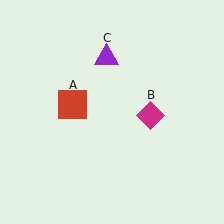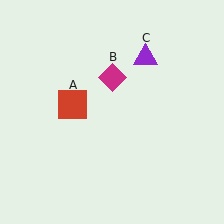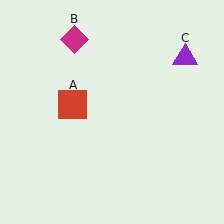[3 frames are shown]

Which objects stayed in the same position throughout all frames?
Red square (object A) remained stationary.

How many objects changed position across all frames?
2 objects changed position: magenta diamond (object B), purple triangle (object C).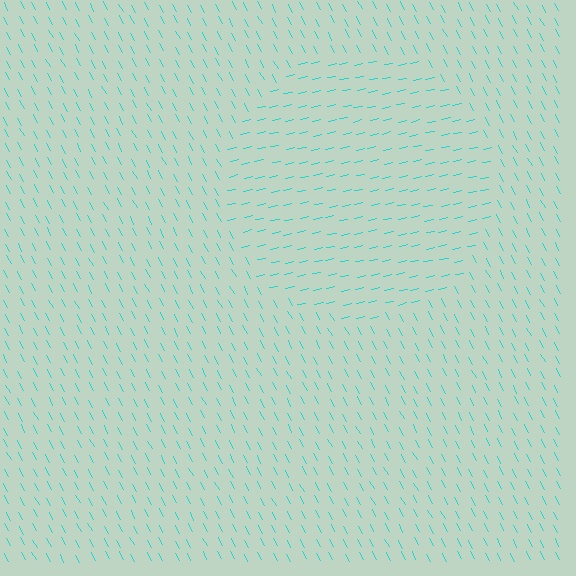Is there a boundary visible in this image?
Yes, there is a texture boundary formed by a change in line orientation.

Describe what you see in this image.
The image is filled with small cyan line segments. A circle region in the image has lines oriented differently from the surrounding lines, creating a visible texture boundary.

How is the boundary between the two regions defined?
The boundary is defined purely by a change in line orientation (approximately 74 degrees difference). All lines are the same color and thickness.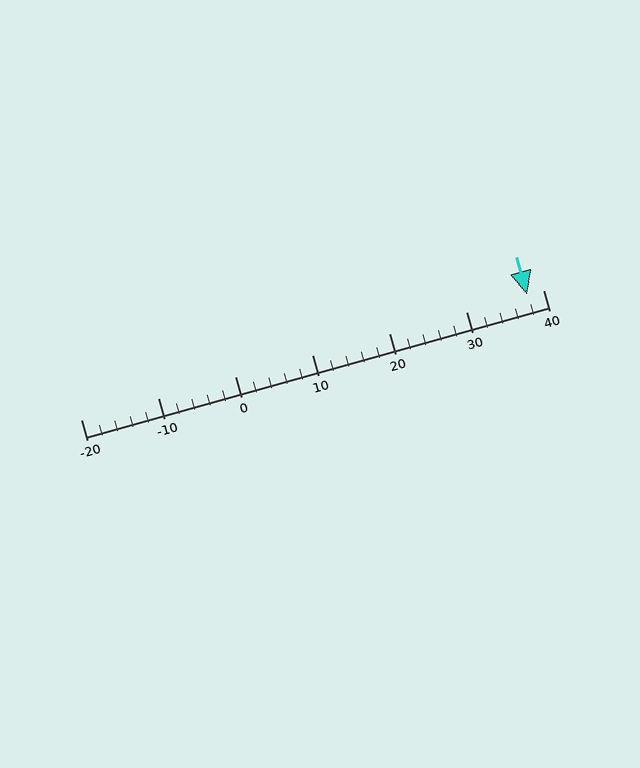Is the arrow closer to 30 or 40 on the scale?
The arrow is closer to 40.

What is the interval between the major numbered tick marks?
The major tick marks are spaced 10 units apart.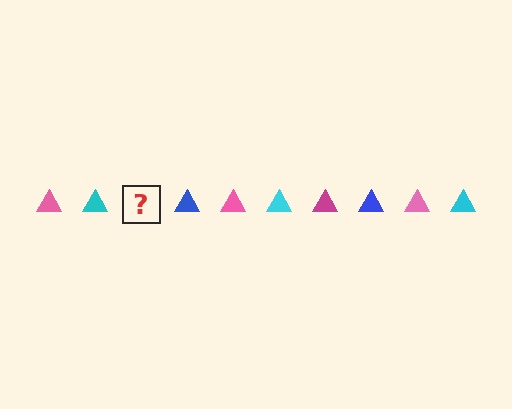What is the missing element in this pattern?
The missing element is a magenta triangle.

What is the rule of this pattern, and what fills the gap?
The rule is that the pattern cycles through pink, cyan, magenta, blue triangles. The gap should be filled with a magenta triangle.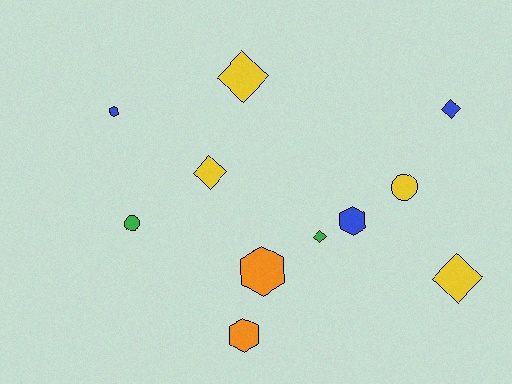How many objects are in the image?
There are 11 objects.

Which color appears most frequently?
Yellow, with 4 objects.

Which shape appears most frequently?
Diamond, with 5 objects.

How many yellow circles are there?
There is 1 yellow circle.